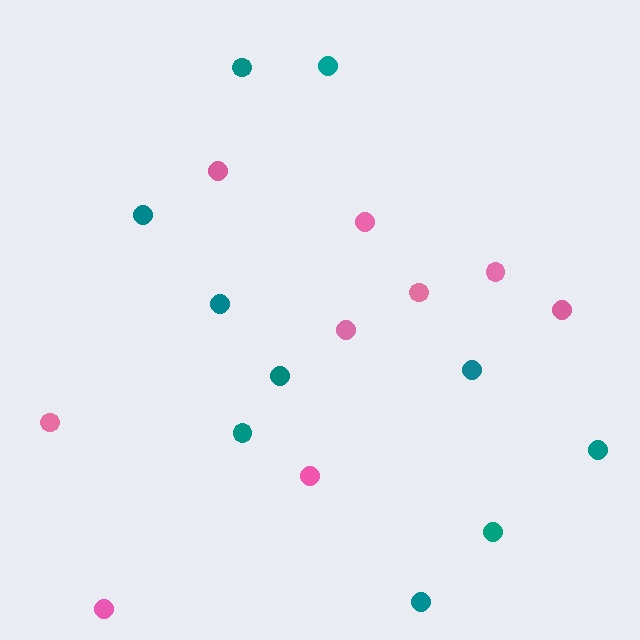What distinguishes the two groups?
There are 2 groups: one group of teal circles (10) and one group of pink circles (9).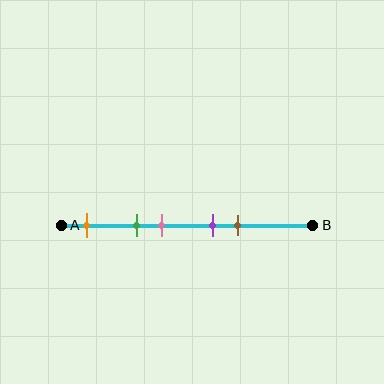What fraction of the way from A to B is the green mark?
The green mark is approximately 30% (0.3) of the way from A to B.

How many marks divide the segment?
There are 5 marks dividing the segment.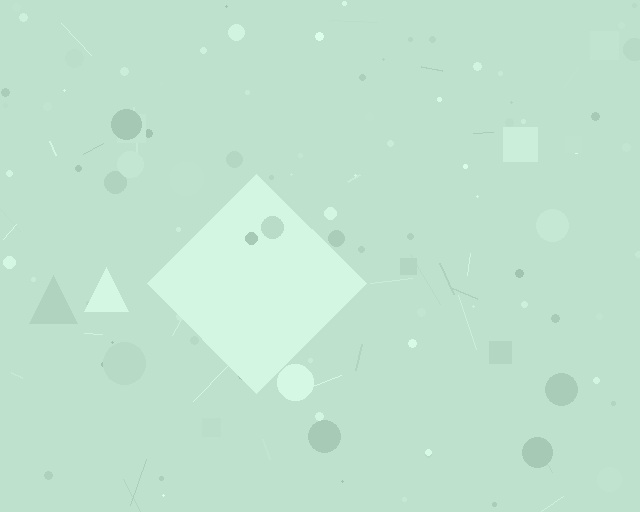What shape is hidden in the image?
A diamond is hidden in the image.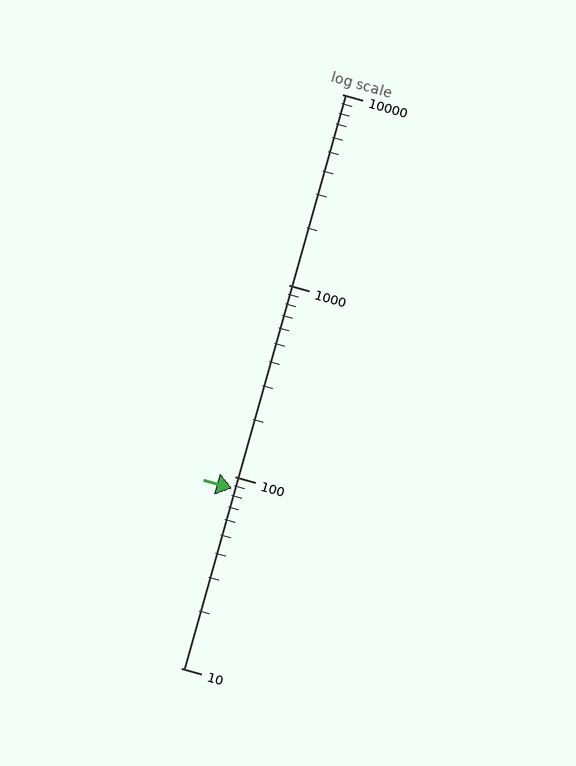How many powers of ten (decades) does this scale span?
The scale spans 3 decades, from 10 to 10000.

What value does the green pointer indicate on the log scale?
The pointer indicates approximately 87.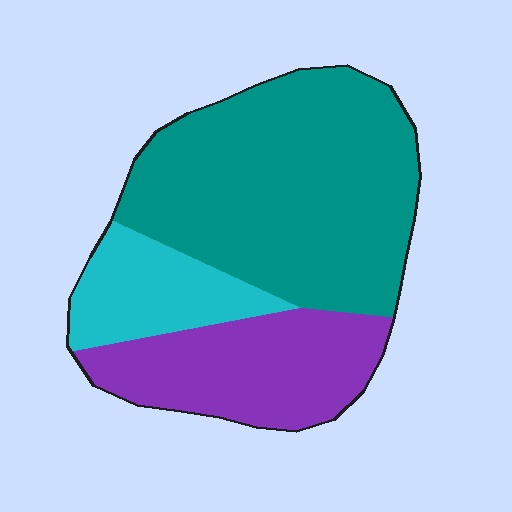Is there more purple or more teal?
Teal.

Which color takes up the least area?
Cyan, at roughly 15%.